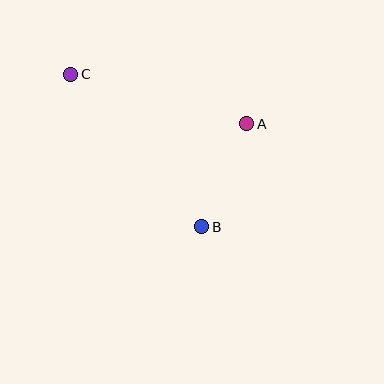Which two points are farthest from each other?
Points B and C are farthest from each other.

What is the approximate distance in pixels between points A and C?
The distance between A and C is approximately 183 pixels.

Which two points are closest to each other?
Points A and B are closest to each other.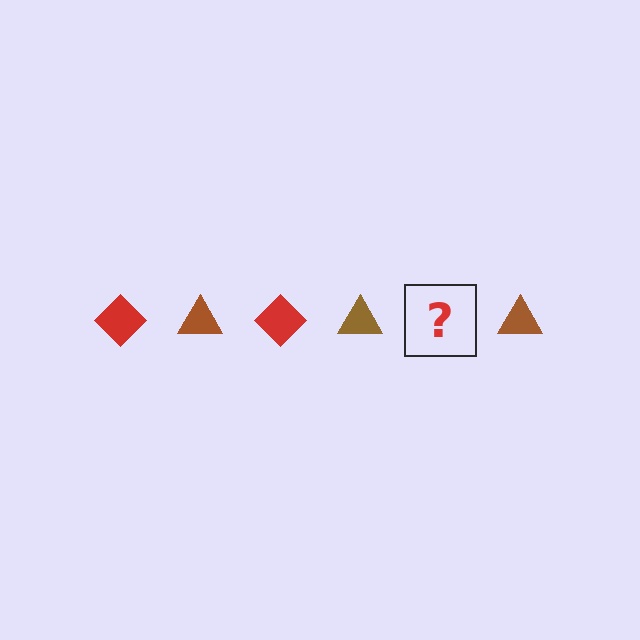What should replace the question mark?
The question mark should be replaced with a red diamond.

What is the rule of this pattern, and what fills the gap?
The rule is that the pattern alternates between red diamond and brown triangle. The gap should be filled with a red diamond.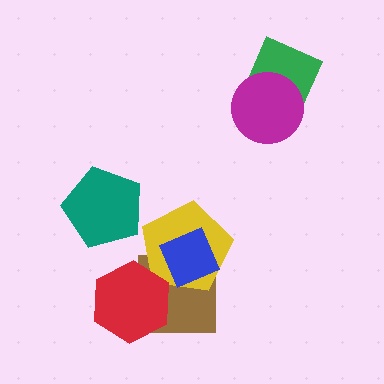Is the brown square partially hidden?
Yes, it is partially covered by another shape.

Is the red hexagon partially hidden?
No, no other shape covers it.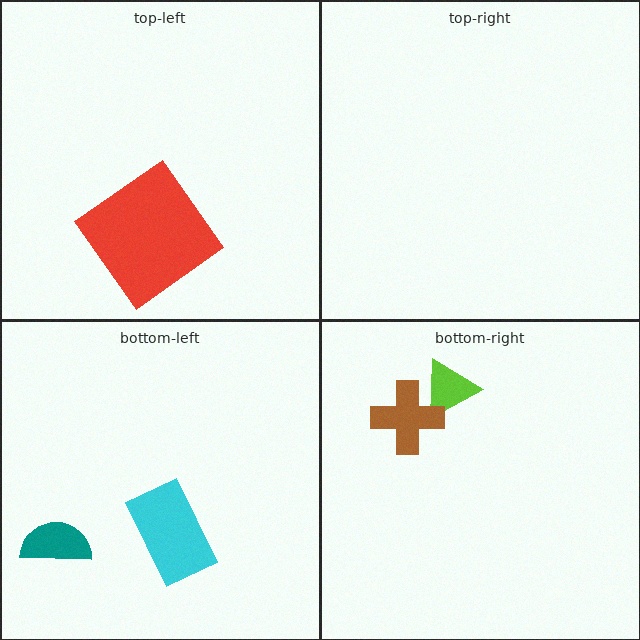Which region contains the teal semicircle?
The bottom-left region.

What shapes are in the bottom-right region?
The lime triangle, the brown cross.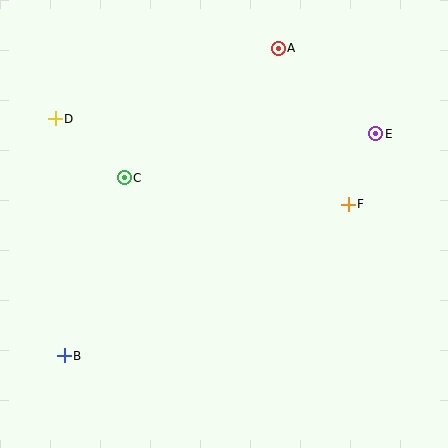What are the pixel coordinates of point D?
Point D is at (55, 119).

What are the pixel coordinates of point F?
Point F is at (348, 204).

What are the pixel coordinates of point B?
Point B is at (64, 356).